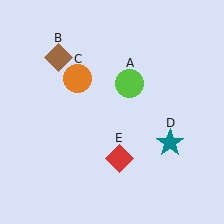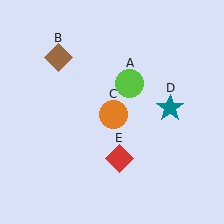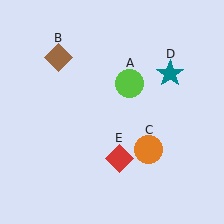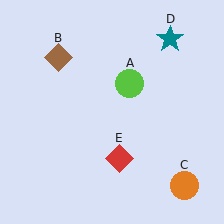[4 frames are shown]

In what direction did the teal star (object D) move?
The teal star (object D) moved up.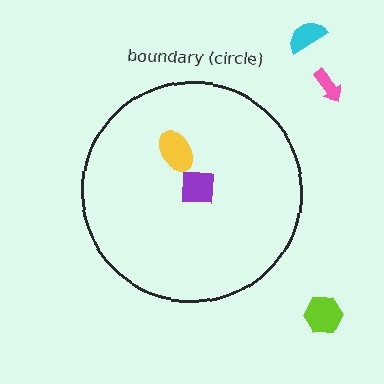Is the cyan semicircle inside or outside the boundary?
Outside.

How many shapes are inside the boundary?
2 inside, 3 outside.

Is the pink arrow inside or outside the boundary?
Outside.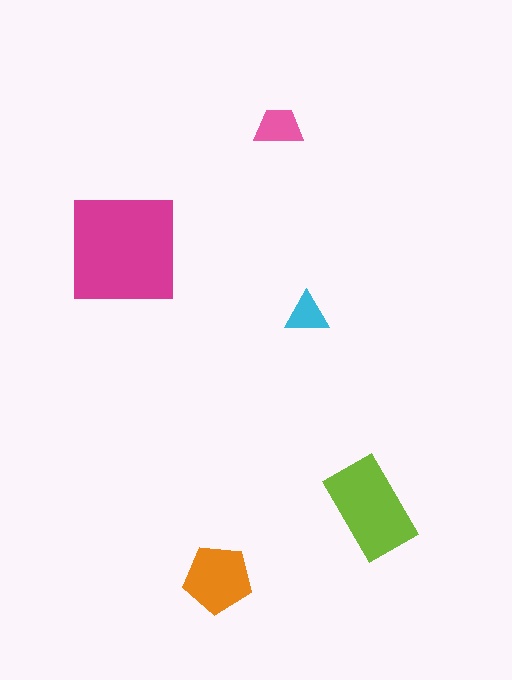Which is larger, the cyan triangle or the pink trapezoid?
The pink trapezoid.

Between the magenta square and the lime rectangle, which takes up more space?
The magenta square.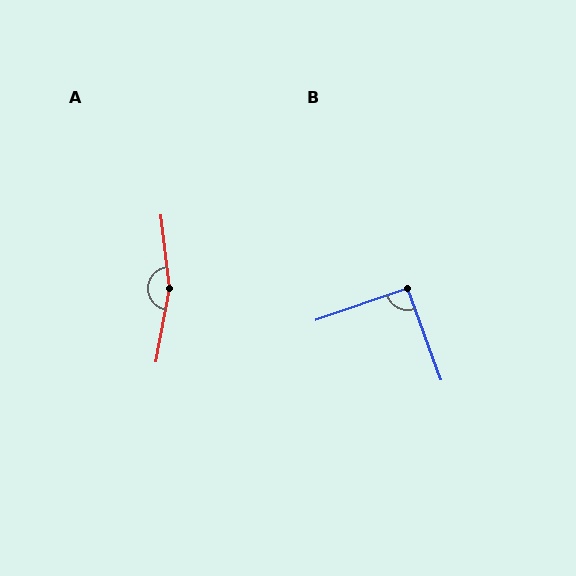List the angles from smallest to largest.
B (91°), A (163°).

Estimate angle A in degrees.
Approximately 163 degrees.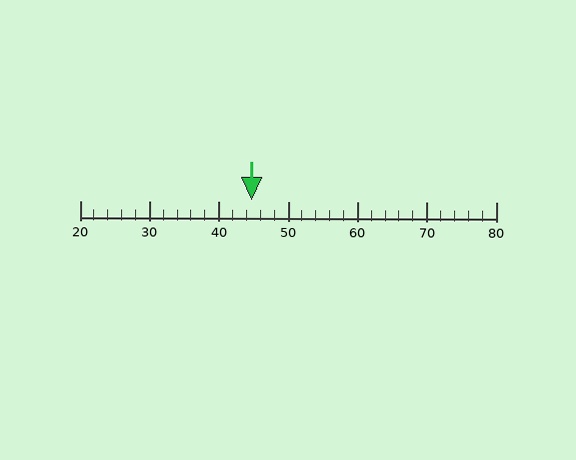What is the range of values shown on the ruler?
The ruler shows values from 20 to 80.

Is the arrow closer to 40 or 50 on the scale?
The arrow is closer to 40.